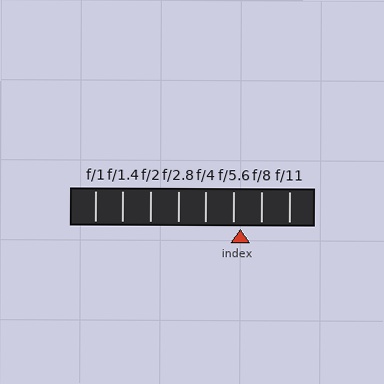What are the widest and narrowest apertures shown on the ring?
The widest aperture shown is f/1 and the narrowest is f/11.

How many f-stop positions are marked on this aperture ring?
There are 8 f-stop positions marked.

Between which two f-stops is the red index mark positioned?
The index mark is between f/5.6 and f/8.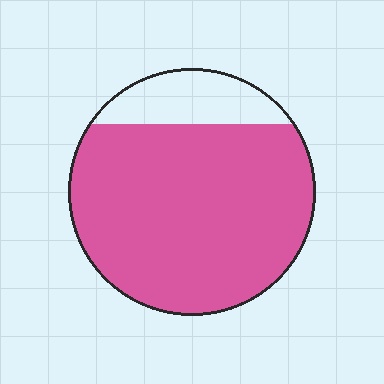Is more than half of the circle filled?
Yes.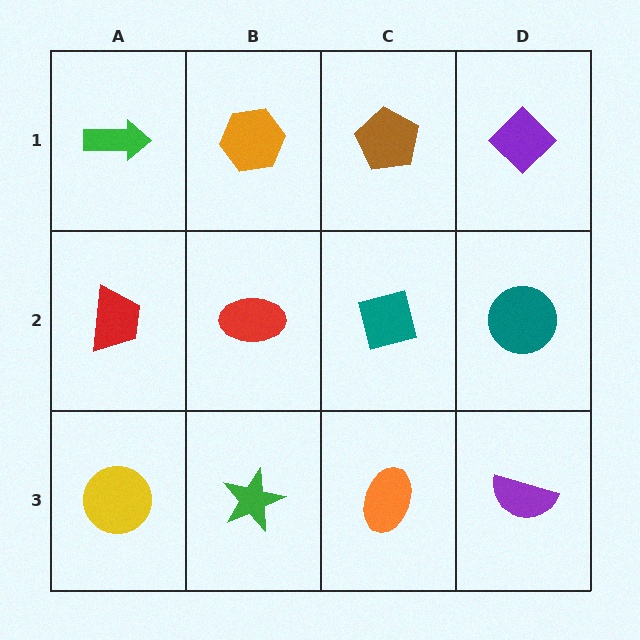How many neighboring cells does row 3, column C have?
3.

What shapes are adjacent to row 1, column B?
A red ellipse (row 2, column B), a green arrow (row 1, column A), a brown pentagon (row 1, column C).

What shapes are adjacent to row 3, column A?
A red trapezoid (row 2, column A), a green star (row 3, column B).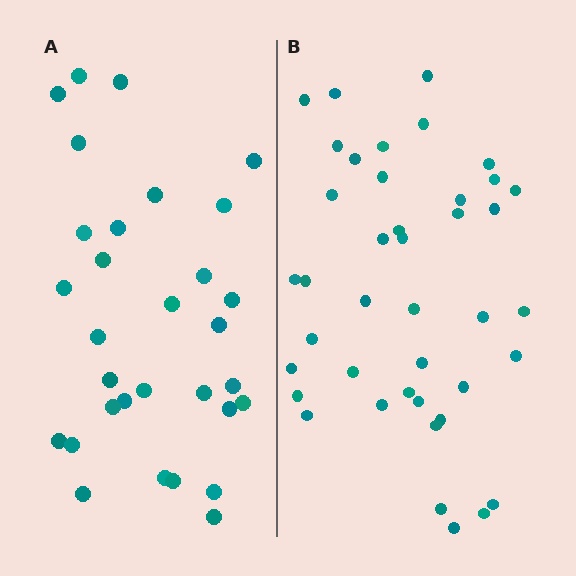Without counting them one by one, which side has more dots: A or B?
Region B (the right region) has more dots.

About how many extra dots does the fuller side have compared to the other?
Region B has roughly 10 or so more dots than region A.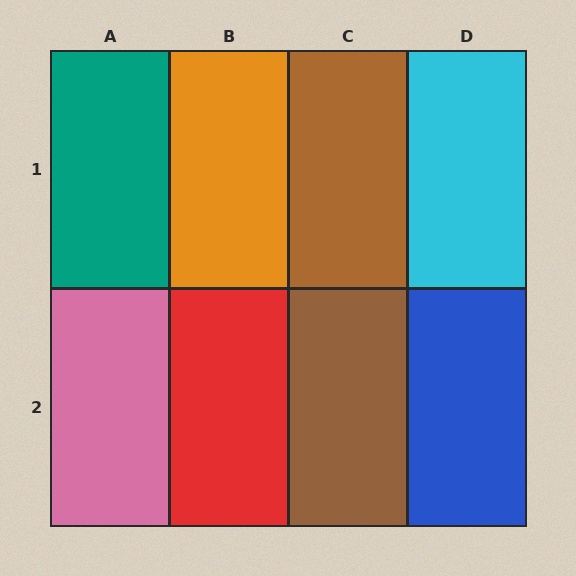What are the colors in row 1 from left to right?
Teal, orange, brown, cyan.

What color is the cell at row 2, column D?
Blue.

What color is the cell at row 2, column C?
Brown.